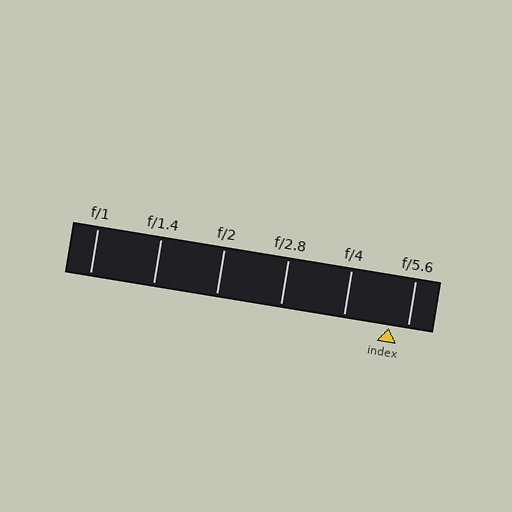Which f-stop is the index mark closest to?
The index mark is closest to f/5.6.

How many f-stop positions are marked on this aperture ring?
There are 6 f-stop positions marked.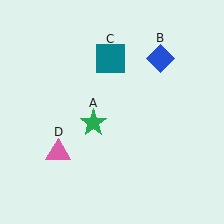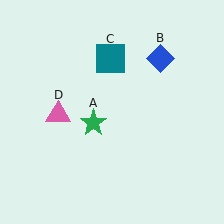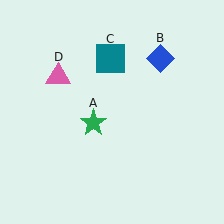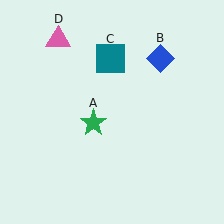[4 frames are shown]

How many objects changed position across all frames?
1 object changed position: pink triangle (object D).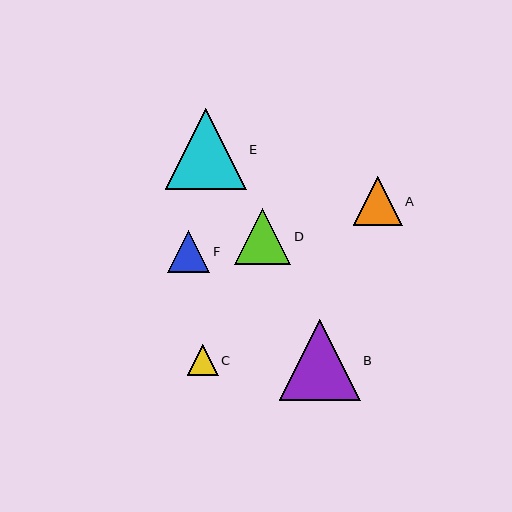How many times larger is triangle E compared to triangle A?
Triangle E is approximately 1.7 times the size of triangle A.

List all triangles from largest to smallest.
From largest to smallest: E, B, D, A, F, C.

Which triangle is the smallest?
Triangle C is the smallest with a size of approximately 31 pixels.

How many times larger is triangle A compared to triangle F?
Triangle A is approximately 1.2 times the size of triangle F.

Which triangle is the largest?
Triangle E is the largest with a size of approximately 81 pixels.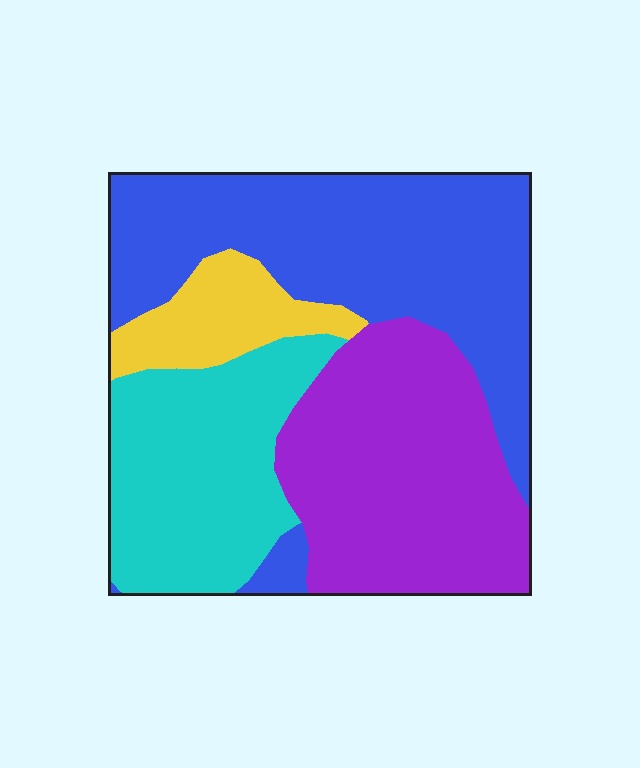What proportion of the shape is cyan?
Cyan takes up about one quarter (1/4) of the shape.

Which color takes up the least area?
Yellow, at roughly 10%.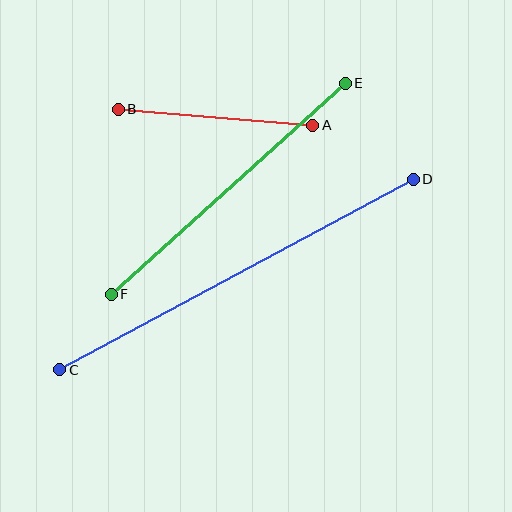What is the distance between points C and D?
The distance is approximately 401 pixels.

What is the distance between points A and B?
The distance is approximately 195 pixels.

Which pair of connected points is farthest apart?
Points C and D are farthest apart.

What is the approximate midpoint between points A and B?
The midpoint is at approximately (216, 117) pixels.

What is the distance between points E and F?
The distance is approximately 315 pixels.